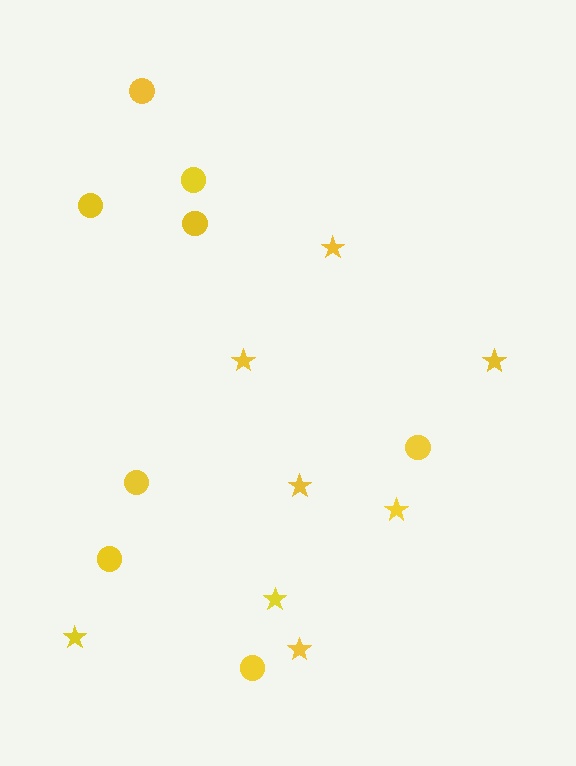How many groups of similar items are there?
There are 2 groups: one group of stars (8) and one group of circles (8).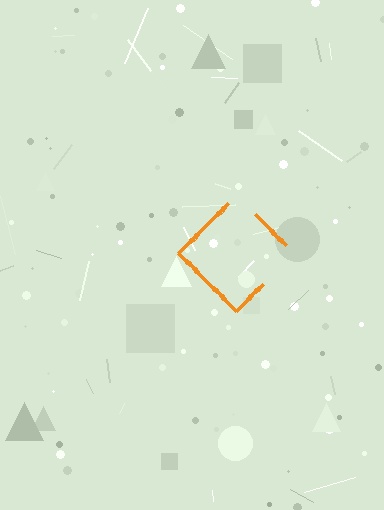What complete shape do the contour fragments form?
The contour fragments form a diamond.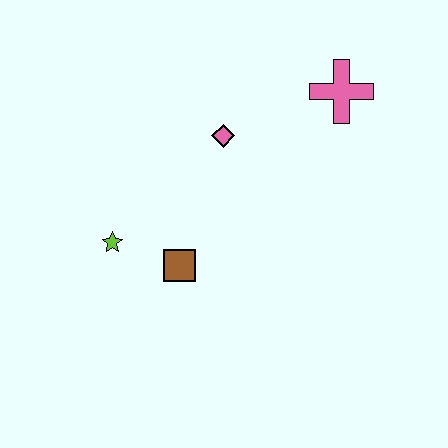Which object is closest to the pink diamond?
The pink cross is closest to the pink diamond.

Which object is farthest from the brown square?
The pink cross is farthest from the brown square.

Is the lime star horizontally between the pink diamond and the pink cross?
No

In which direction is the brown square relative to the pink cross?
The brown square is below the pink cross.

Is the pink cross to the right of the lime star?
Yes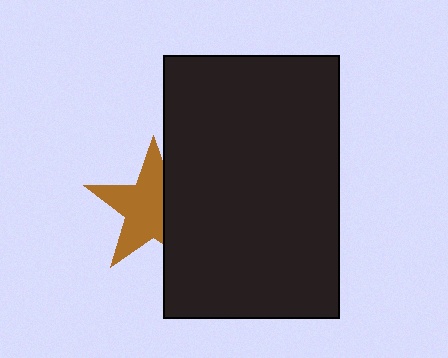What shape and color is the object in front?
The object in front is a black rectangle.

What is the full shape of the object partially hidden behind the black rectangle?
The partially hidden object is a brown star.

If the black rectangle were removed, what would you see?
You would see the complete brown star.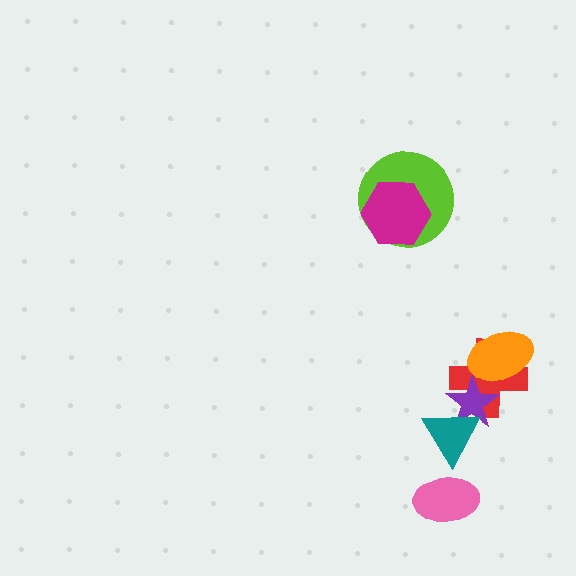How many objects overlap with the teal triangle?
1 object overlaps with the teal triangle.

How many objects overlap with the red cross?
2 objects overlap with the red cross.